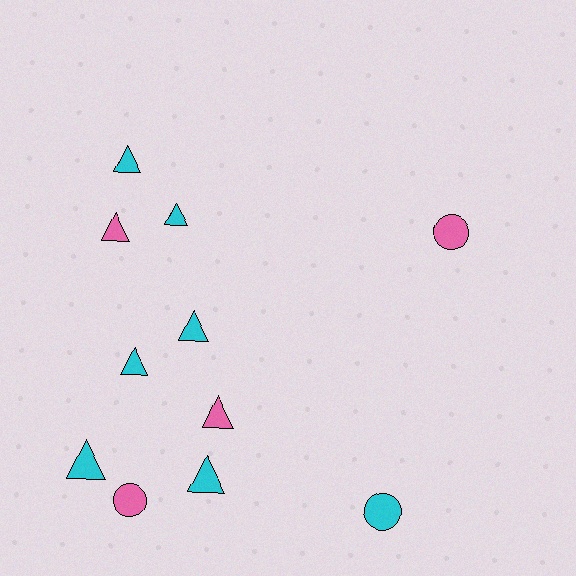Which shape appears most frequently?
Triangle, with 8 objects.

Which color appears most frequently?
Cyan, with 7 objects.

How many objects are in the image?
There are 11 objects.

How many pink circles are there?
There are 2 pink circles.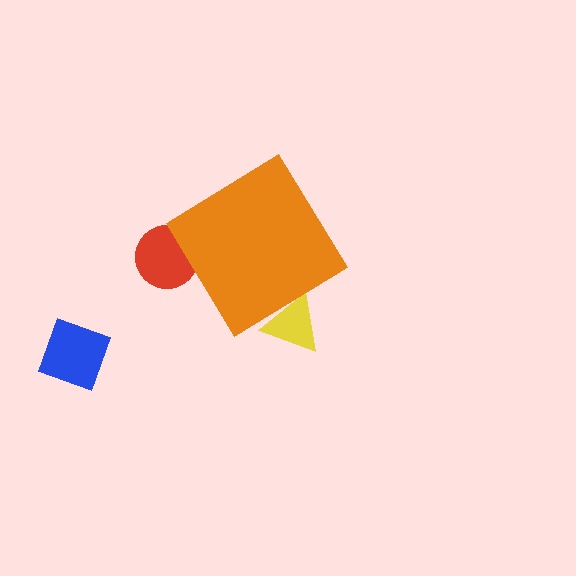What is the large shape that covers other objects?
An orange diamond.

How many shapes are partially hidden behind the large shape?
2 shapes are partially hidden.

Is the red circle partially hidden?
Yes, the red circle is partially hidden behind the orange diamond.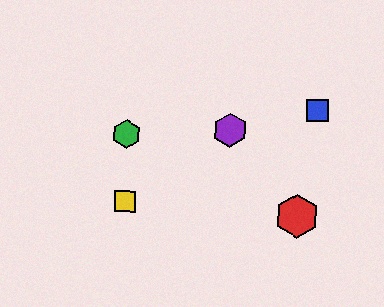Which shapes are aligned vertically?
The green hexagon, the yellow square are aligned vertically.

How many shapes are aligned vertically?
2 shapes (the green hexagon, the yellow square) are aligned vertically.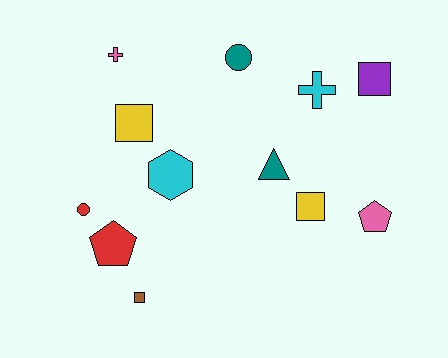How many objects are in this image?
There are 12 objects.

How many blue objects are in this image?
There are no blue objects.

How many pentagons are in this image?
There are 2 pentagons.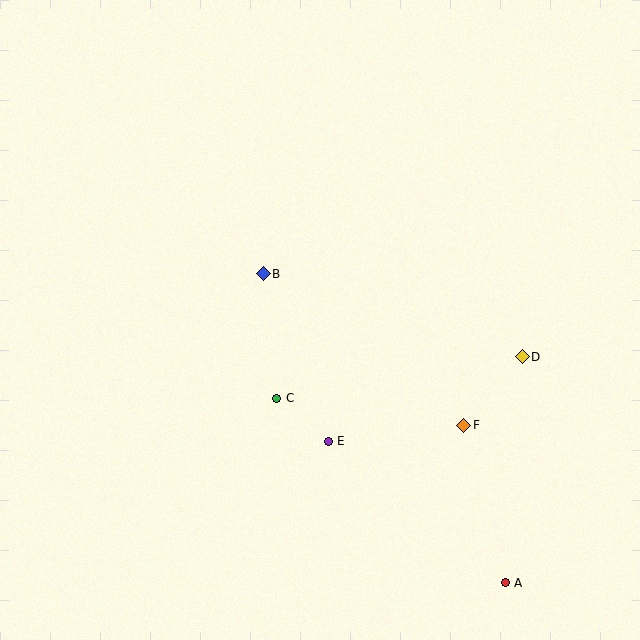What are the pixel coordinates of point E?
Point E is at (328, 441).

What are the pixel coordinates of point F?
Point F is at (464, 425).